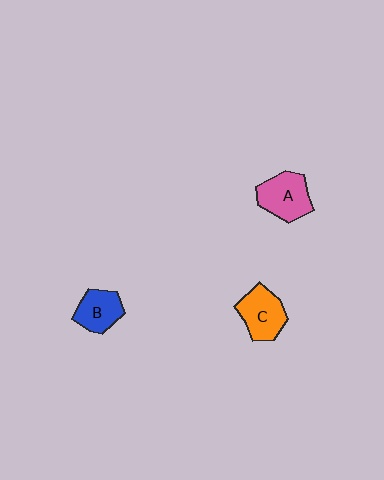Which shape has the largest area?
Shape A (pink).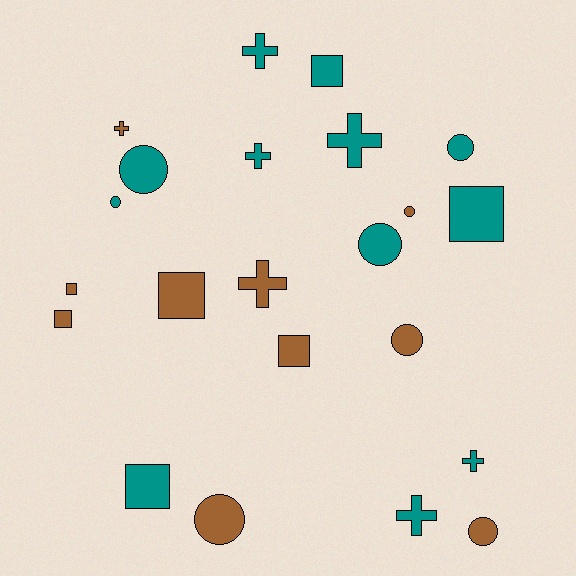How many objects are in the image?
There are 22 objects.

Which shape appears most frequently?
Circle, with 8 objects.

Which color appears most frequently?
Teal, with 12 objects.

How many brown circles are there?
There are 4 brown circles.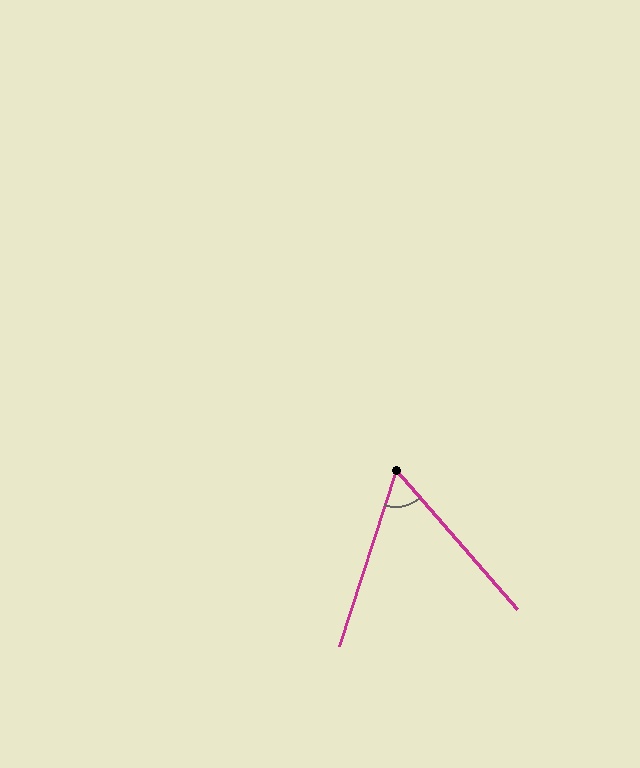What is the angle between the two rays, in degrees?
Approximately 59 degrees.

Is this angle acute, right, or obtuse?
It is acute.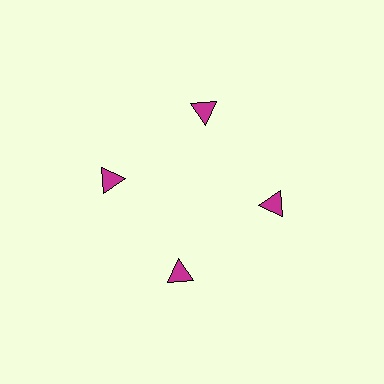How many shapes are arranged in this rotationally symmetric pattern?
There are 4 shapes, arranged in 4 groups of 1.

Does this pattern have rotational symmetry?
Yes, this pattern has 4-fold rotational symmetry. It looks the same after rotating 90 degrees around the center.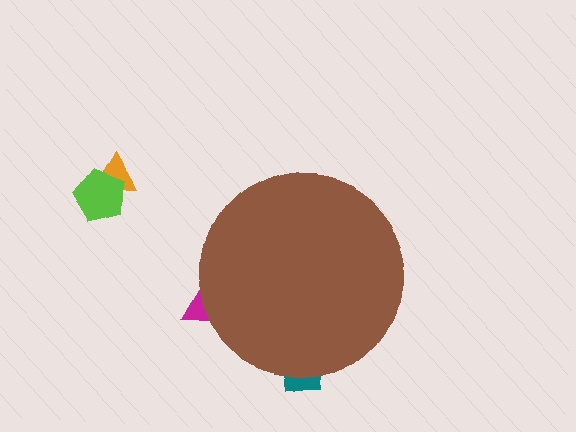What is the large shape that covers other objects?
A brown circle.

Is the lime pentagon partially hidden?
No, the lime pentagon is fully visible.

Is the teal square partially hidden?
Yes, the teal square is partially hidden behind the brown circle.